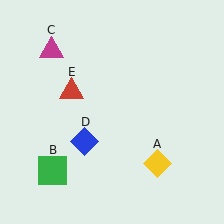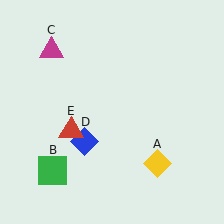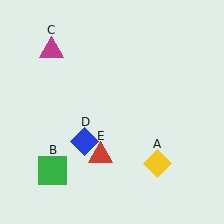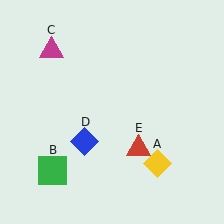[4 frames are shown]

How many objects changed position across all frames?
1 object changed position: red triangle (object E).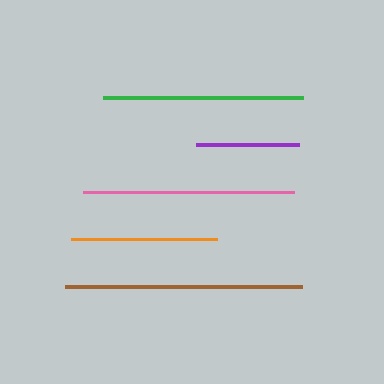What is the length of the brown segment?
The brown segment is approximately 237 pixels long.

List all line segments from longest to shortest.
From longest to shortest: brown, pink, green, orange, purple.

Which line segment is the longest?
The brown line is the longest at approximately 237 pixels.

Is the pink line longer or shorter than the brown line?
The brown line is longer than the pink line.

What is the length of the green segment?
The green segment is approximately 200 pixels long.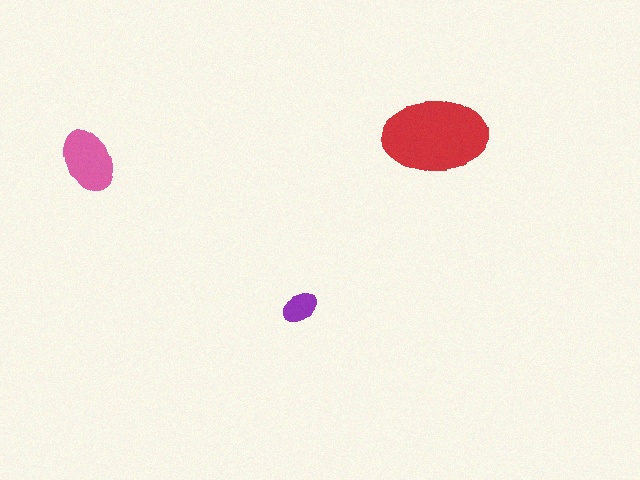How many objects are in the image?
There are 3 objects in the image.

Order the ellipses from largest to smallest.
the red one, the pink one, the purple one.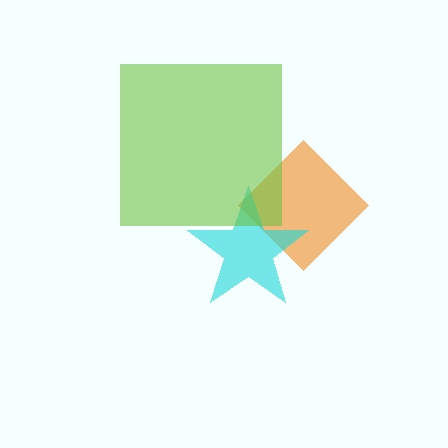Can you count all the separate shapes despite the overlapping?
Yes, there are 3 separate shapes.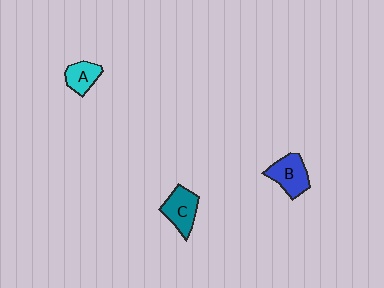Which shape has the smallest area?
Shape A (cyan).